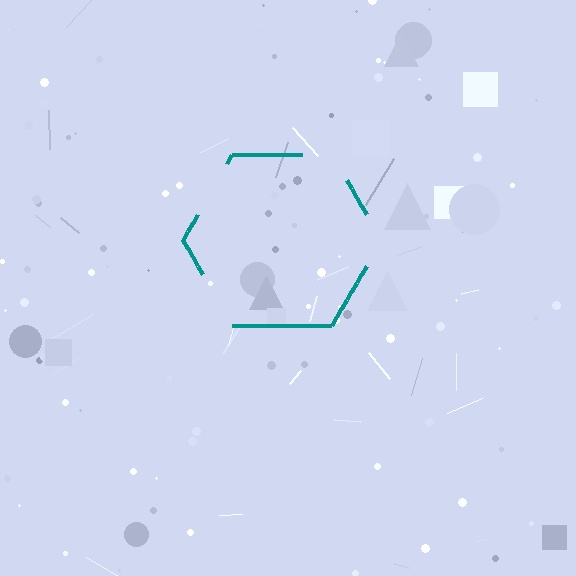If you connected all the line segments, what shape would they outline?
They would outline a hexagon.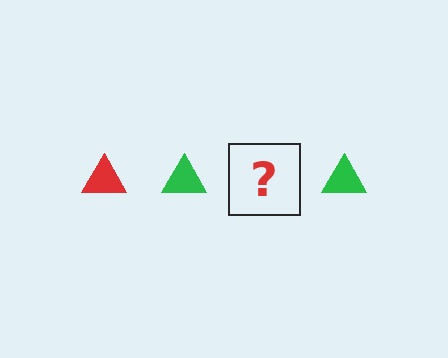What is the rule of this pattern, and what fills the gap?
The rule is that the pattern cycles through red, green triangles. The gap should be filled with a red triangle.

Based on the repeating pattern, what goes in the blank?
The blank should be a red triangle.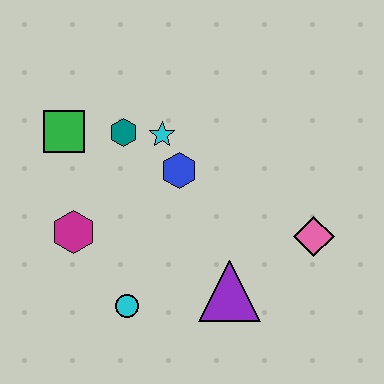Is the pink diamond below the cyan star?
Yes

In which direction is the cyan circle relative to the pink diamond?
The cyan circle is to the left of the pink diamond.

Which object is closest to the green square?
The teal hexagon is closest to the green square.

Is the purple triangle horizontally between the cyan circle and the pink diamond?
Yes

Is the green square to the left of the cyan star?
Yes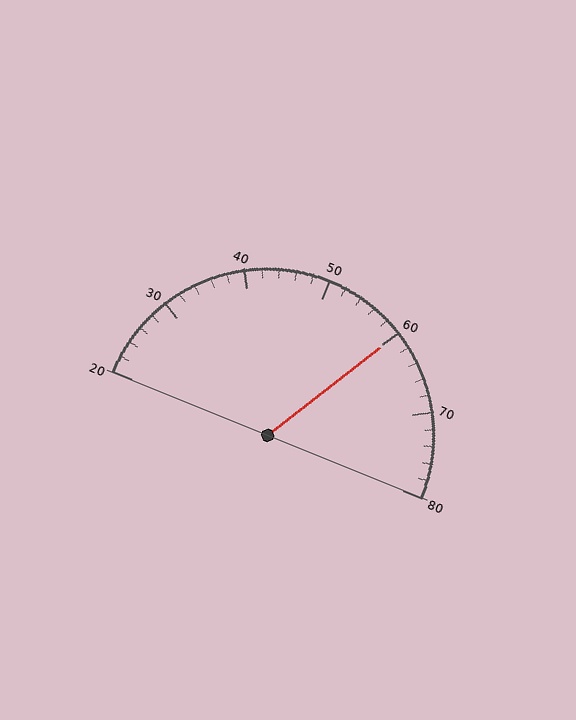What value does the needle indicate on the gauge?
The needle indicates approximately 60.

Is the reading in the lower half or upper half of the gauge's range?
The reading is in the upper half of the range (20 to 80).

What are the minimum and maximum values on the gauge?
The gauge ranges from 20 to 80.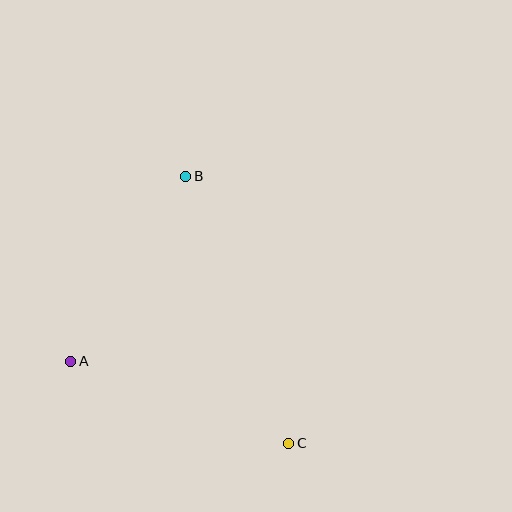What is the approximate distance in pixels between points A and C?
The distance between A and C is approximately 233 pixels.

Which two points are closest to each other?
Points A and B are closest to each other.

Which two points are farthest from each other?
Points B and C are farthest from each other.